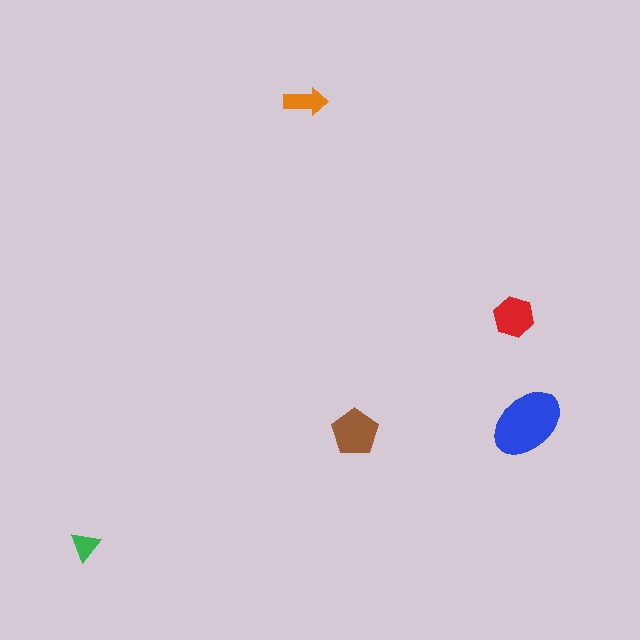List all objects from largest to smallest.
The blue ellipse, the brown pentagon, the red hexagon, the orange arrow, the green triangle.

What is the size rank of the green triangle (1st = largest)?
5th.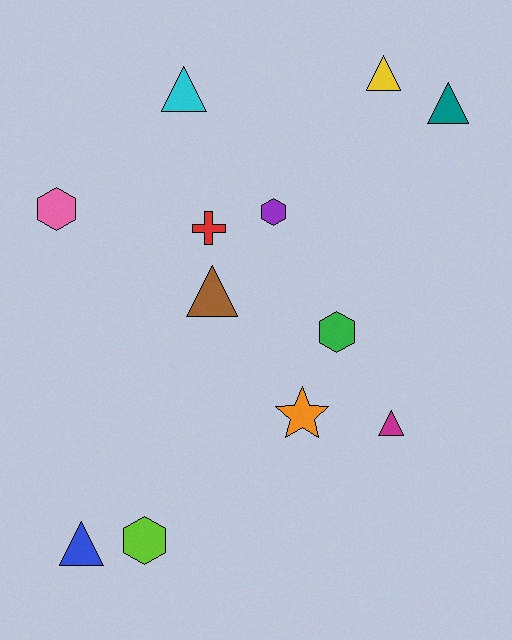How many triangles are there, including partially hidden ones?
There are 6 triangles.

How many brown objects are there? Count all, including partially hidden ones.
There is 1 brown object.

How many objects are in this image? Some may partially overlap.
There are 12 objects.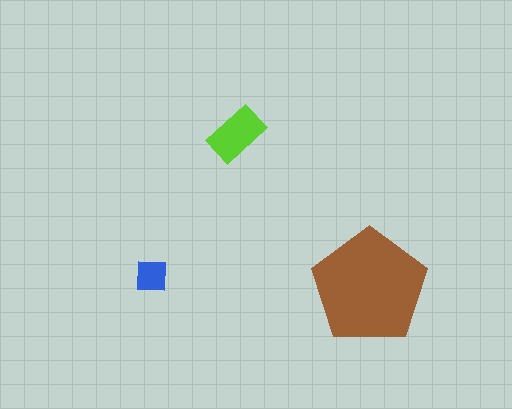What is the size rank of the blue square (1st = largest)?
3rd.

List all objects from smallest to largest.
The blue square, the lime rectangle, the brown pentagon.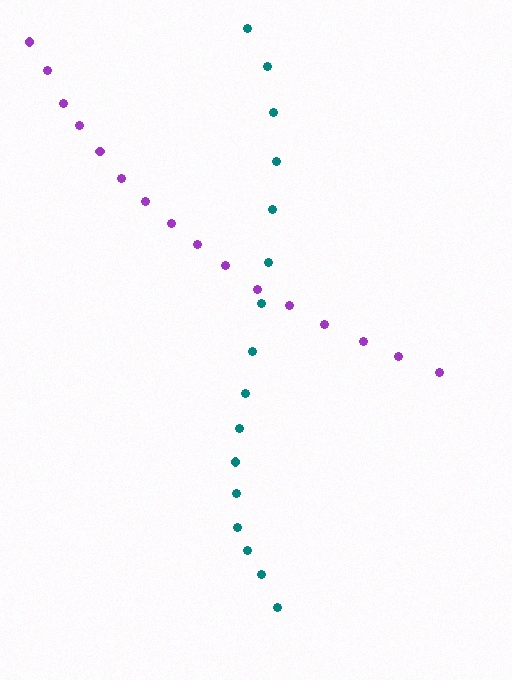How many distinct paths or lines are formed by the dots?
There are 2 distinct paths.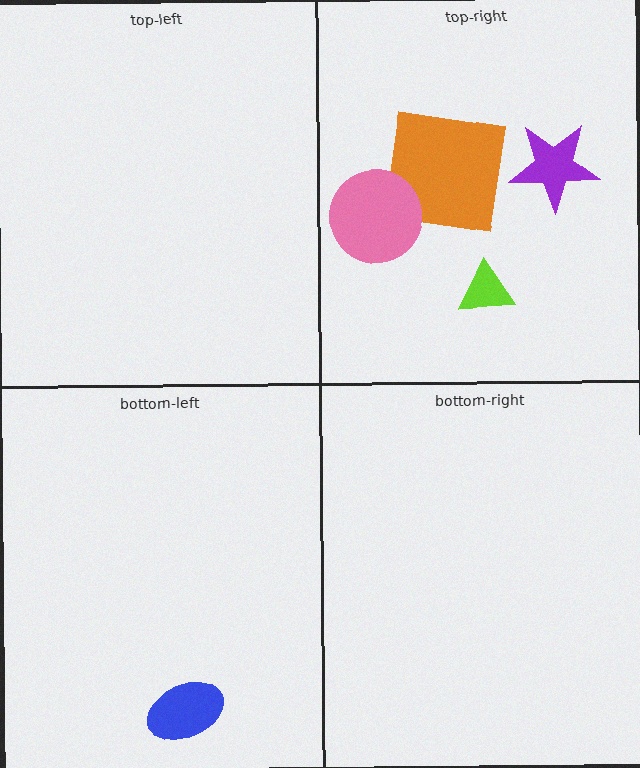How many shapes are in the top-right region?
4.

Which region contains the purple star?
The top-right region.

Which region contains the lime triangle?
The top-right region.